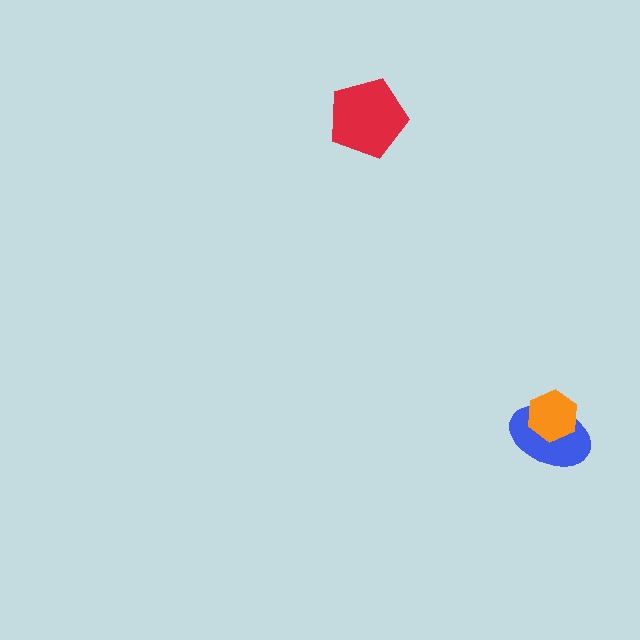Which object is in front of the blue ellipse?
The orange hexagon is in front of the blue ellipse.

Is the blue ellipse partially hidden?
Yes, it is partially covered by another shape.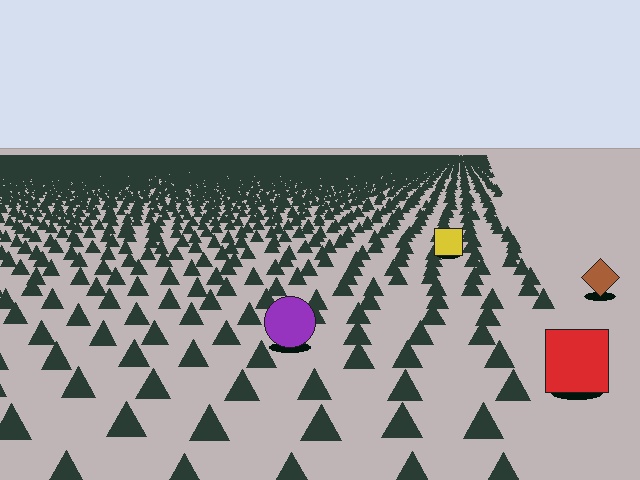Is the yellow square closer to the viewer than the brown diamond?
No. The brown diamond is closer — you can tell from the texture gradient: the ground texture is coarser near it.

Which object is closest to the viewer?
The red square is closest. The texture marks near it are larger and more spread out.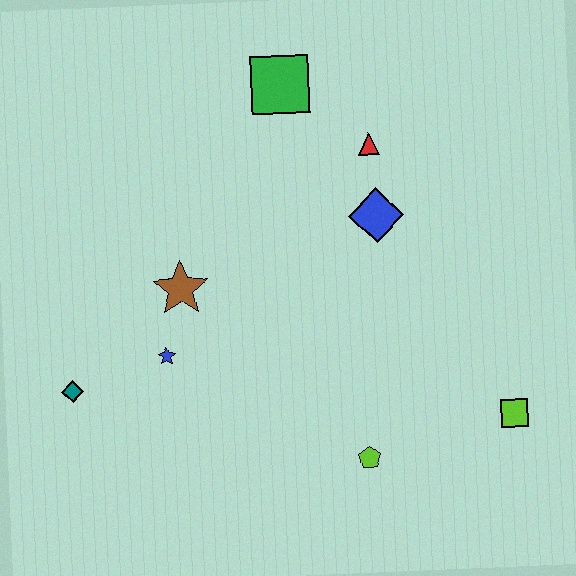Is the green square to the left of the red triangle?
Yes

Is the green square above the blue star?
Yes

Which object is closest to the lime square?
The lime pentagon is closest to the lime square.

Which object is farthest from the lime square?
The teal diamond is farthest from the lime square.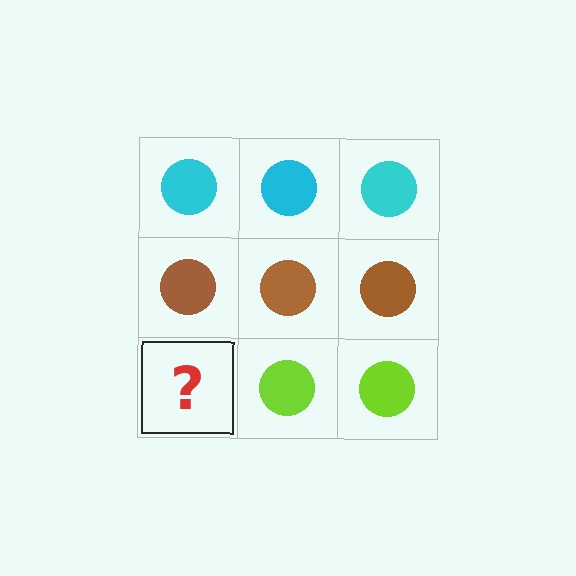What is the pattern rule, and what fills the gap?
The rule is that each row has a consistent color. The gap should be filled with a lime circle.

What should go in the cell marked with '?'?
The missing cell should contain a lime circle.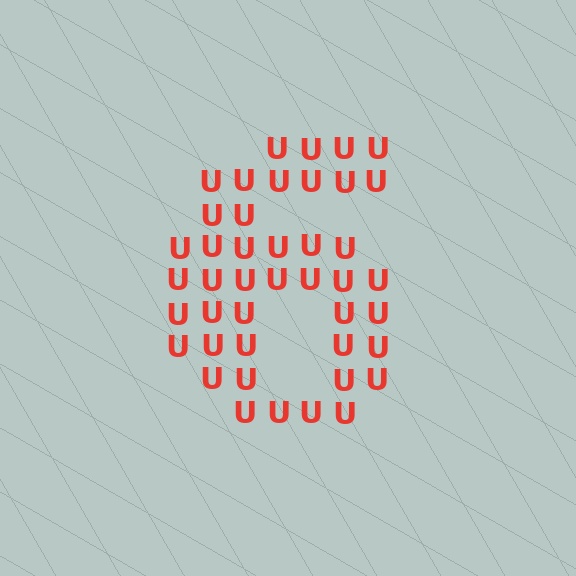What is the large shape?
The large shape is the digit 6.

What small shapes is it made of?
It is made of small letter U's.